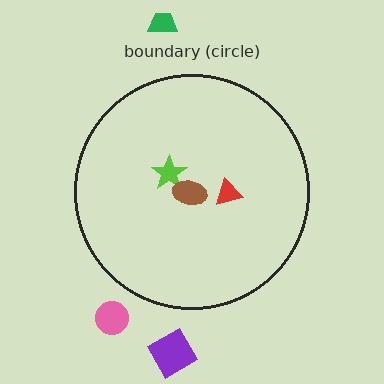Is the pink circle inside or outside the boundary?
Outside.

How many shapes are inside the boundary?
3 inside, 3 outside.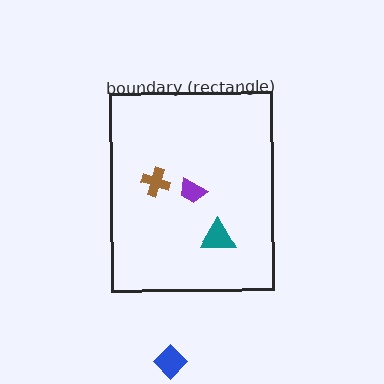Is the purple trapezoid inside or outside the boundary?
Inside.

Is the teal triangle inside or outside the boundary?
Inside.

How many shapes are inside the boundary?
3 inside, 1 outside.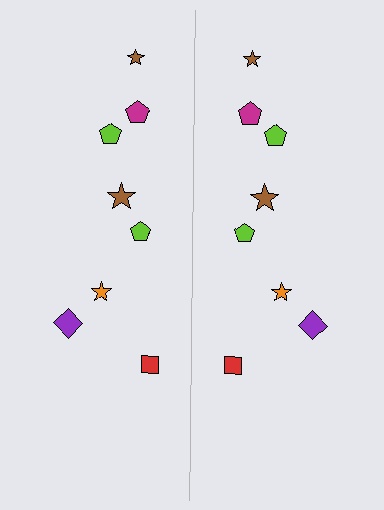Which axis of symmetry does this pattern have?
The pattern has a vertical axis of symmetry running through the center of the image.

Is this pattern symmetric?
Yes, this pattern has bilateral (reflection) symmetry.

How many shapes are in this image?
There are 16 shapes in this image.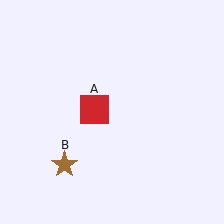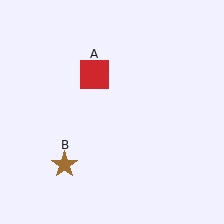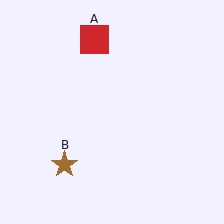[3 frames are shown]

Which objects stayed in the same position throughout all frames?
Brown star (object B) remained stationary.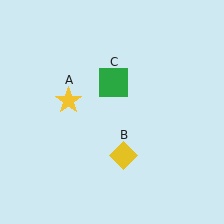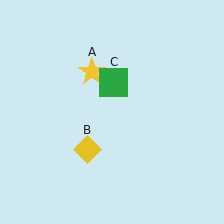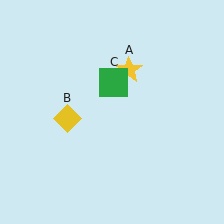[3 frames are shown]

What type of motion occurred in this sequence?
The yellow star (object A), yellow diamond (object B) rotated clockwise around the center of the scene.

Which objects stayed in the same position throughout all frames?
Green square (object C) remained stationary.